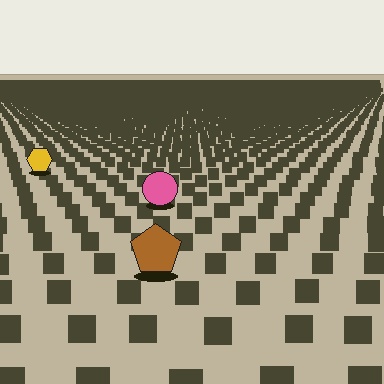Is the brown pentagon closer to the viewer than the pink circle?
Yes. The brown pentagon is closer — you can tell from the texture gradient: the ground texture is coarser near it.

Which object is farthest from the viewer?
The yellow hexagon is farthest from the viewer. It appears smaller and the ground texture around it is denser.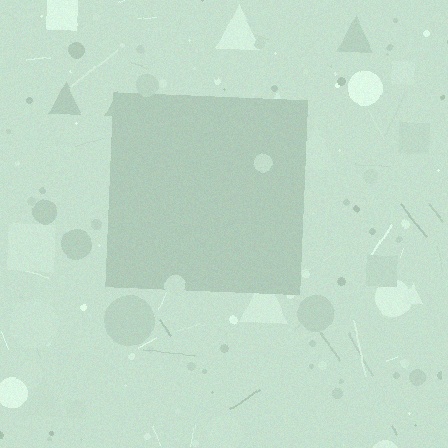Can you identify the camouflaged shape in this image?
The camouflaged shape is a square.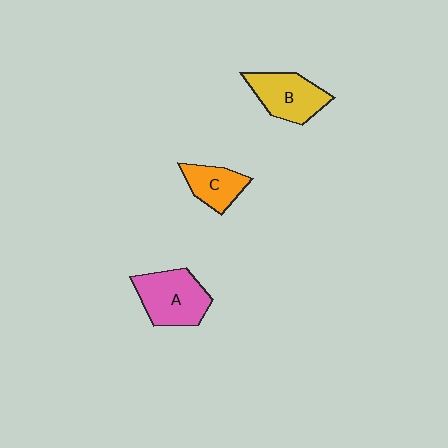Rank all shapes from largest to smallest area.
From largest to smallest: A (pink), B (yellow), C (orange).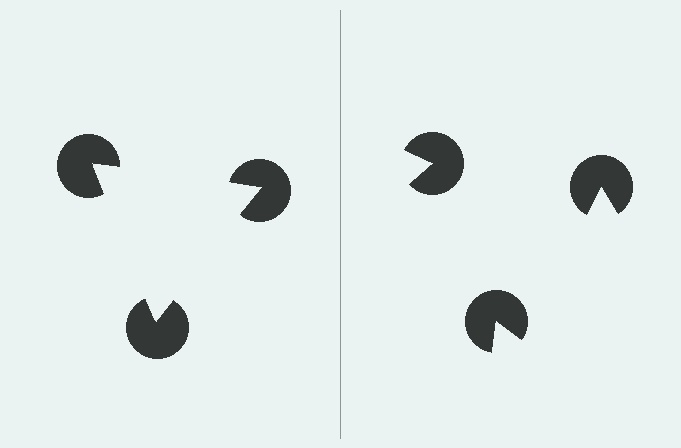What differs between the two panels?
The pac-man discs are positioned identically on both sides; only the wedge orientations differ. On the left they align to a triangle; on the right they are misaligned.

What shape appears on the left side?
An illusory triangle.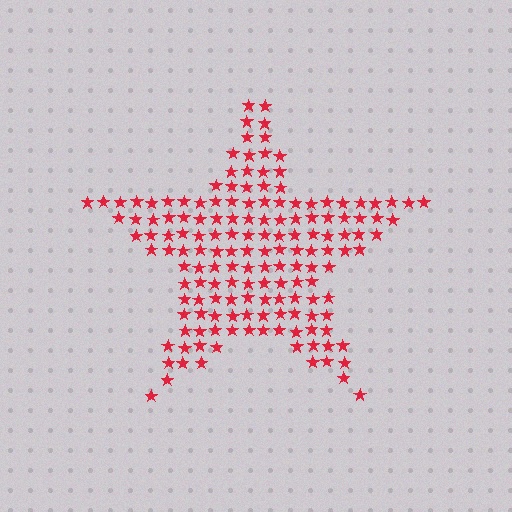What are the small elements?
The small elements are stars.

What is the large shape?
The large shape is a star.